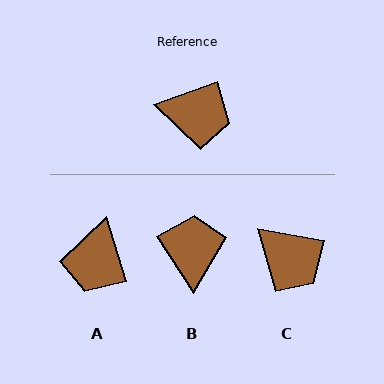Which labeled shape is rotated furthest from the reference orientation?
B, about 104 degrees away.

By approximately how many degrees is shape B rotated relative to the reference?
Approximately 104 degrees counter-clockwise.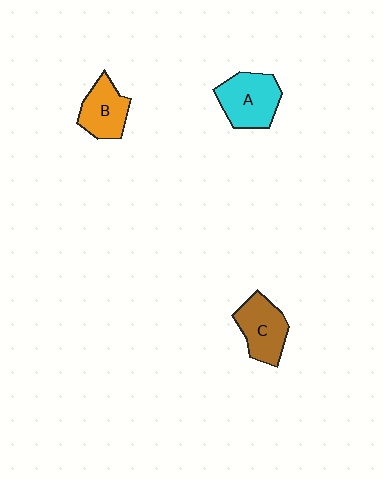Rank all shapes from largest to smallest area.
From largest to smallest: A (cyan), C (brown), B (orange).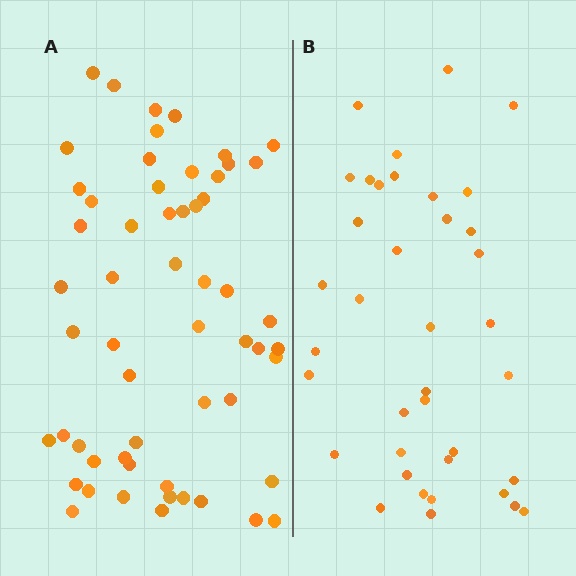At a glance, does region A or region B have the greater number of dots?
Region A (the left region) has more dots.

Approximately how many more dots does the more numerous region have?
Region A has approximately 20 more dots than region B.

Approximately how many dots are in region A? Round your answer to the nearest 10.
About 60 dots. (The exact count is 57, which rounds to 60.)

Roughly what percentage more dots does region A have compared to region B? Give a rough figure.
About 50% more.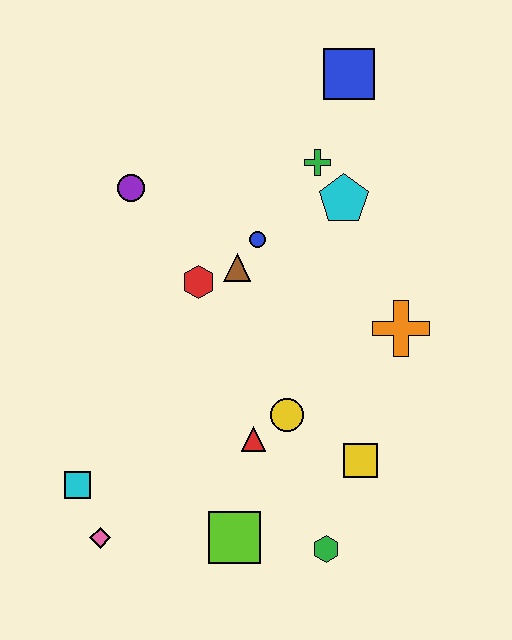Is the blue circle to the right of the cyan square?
Yes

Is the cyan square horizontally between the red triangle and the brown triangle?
No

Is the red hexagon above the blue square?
No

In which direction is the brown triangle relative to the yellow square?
The brown triangle is above the yellow square.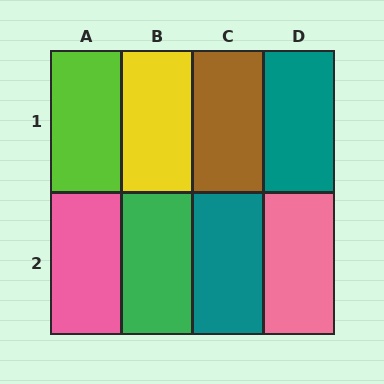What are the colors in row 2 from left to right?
Pink, green, teal, pink.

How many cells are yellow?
1 cell is yellow.